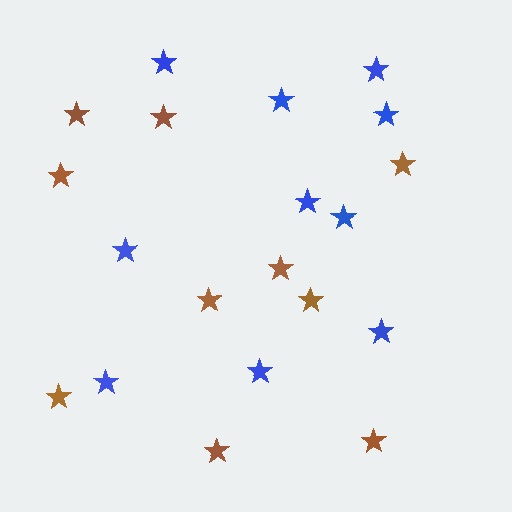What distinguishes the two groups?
There are 2 groups: one group of brown stars (10) and one group of blue stars (10).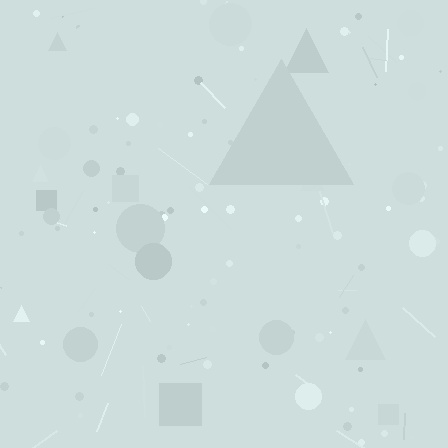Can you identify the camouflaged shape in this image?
The camouflaged shape is a triangle.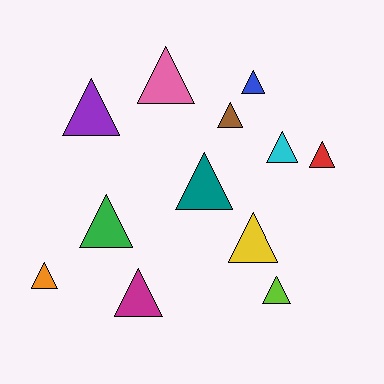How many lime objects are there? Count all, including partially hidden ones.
There is 1 lime object.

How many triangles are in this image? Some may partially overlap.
There are 12 triangles.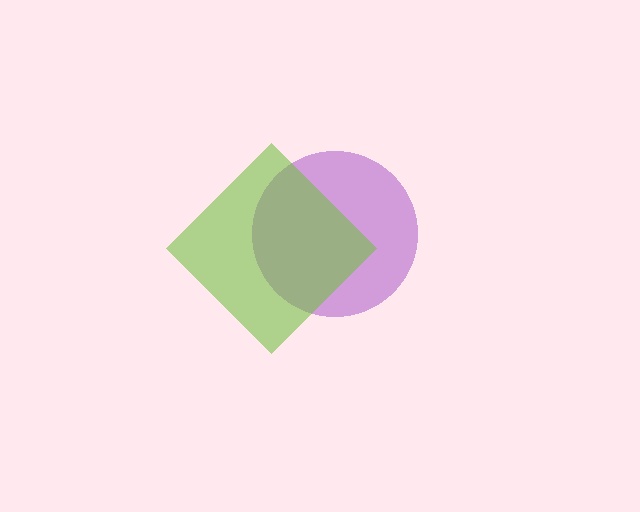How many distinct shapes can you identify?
There are 2 distinct shapes: a purple circle, a lime diamond.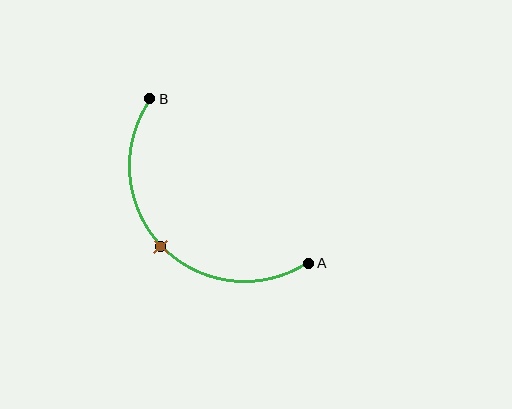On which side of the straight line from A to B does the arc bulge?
The arc bulges below and to the left of the straight line connecting A and B.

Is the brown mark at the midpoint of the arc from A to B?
Yes. The brown mark lies on the arc at equal arc-length from both A and B — it is the arc midpoint.